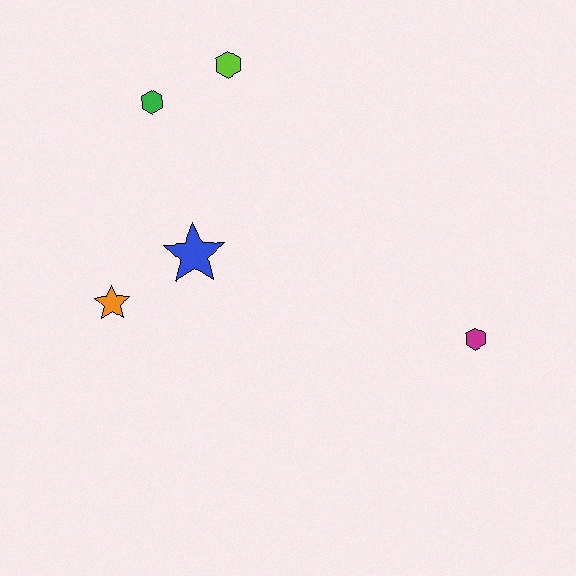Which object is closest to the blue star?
The orange star is closest to the blue star.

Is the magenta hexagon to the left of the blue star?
No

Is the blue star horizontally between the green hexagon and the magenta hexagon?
Yes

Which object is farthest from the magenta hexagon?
The green hexagon is farthest from the magenta hexagon.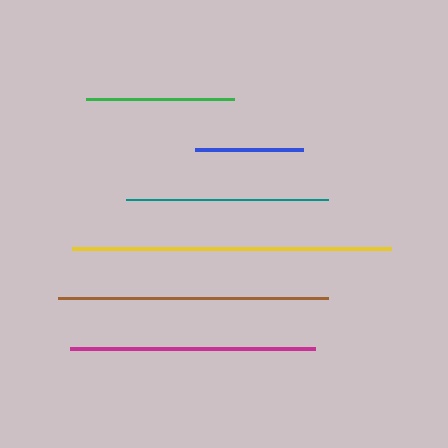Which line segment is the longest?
The yellow line is the longest at approximately 319 pixels.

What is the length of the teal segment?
The teal segment is approximately 202 pixels long.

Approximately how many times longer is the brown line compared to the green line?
The brown line is approximately 1.8 times the length of the green line.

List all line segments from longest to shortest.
From longest to shortest: yellow, brown, magenta, teal, green, blue.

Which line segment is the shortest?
The blue line is the shortest at approximately 108 pixels.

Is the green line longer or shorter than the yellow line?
The yellow line is longer than the green line.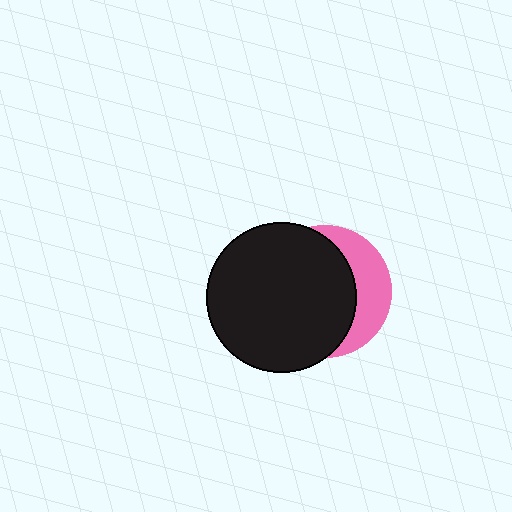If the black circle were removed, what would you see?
You would see the complete pink circle.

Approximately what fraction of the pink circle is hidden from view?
Roughly 69% of the pink circle is hidden behind the black circle.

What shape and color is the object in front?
The object in front is a black circle.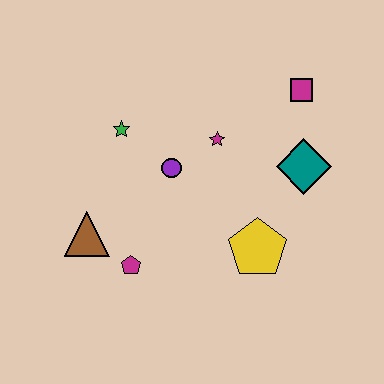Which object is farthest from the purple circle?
The magenta square is farthest from the purple circle.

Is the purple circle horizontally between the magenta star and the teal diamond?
No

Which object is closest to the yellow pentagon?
The teal diamond is closest to the yellow pentagon.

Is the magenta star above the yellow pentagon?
Yes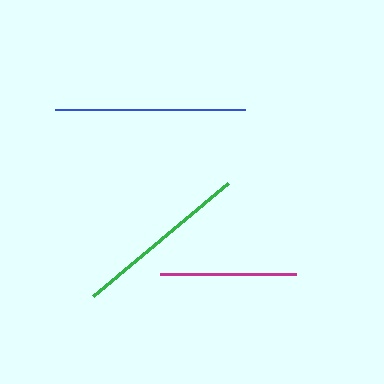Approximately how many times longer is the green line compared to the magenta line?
The green line is approximately 1.3 times the length of the magenta line.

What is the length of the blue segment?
The blue segment is approximately 190 pixels long.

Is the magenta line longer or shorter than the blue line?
The blue line is longer than the magenta line.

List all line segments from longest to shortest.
From longest to shortest: blue, green, magenta.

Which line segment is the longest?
The blue line is the longest at approximately 190 pixels.